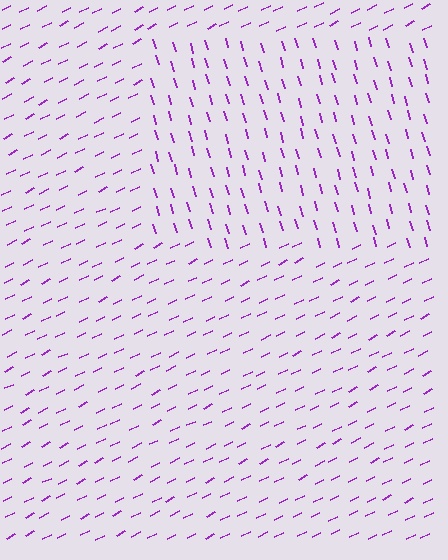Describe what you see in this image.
The image is filled with small purple line segments. A rectangle region in the image has lines oriented differently from the surrounding lines, creating a visible texture boundary.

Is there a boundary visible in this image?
Yes, there is a texture boundary formed by a change in line orientation.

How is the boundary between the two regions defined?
The boundary is defined purely by a change in line orientation (approximately 79 degrees difference). All lines are the same color and thickness.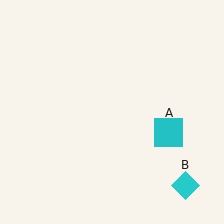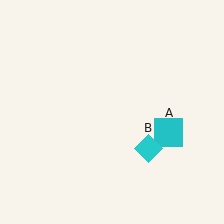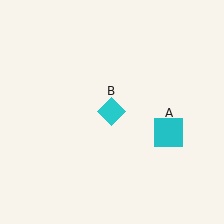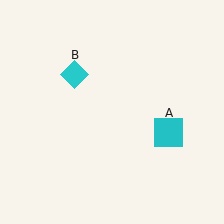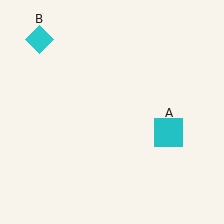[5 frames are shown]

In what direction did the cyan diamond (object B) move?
The cyan diamond (object B) moved up and to the left.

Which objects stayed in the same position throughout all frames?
Cyan square (object A) remained stationary.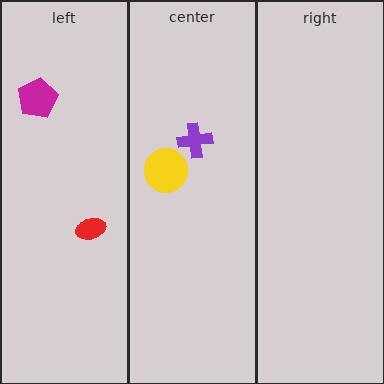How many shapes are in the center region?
2.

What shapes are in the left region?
The magenta pentagon, the red ellipse.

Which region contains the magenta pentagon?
The left region.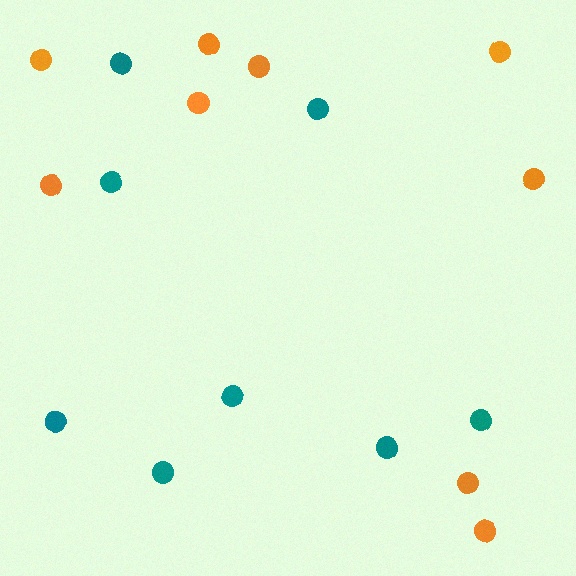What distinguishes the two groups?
There are 2 groups: one group of teal circles (8) and one group of orange circles (9).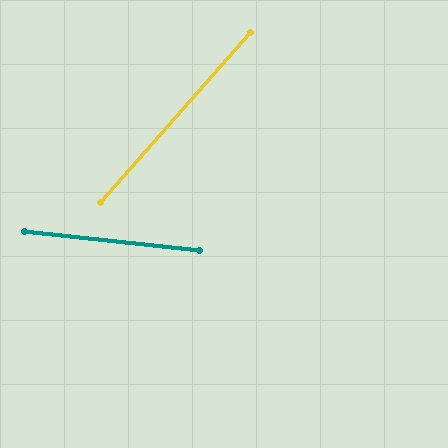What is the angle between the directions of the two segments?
Approximately 55 degrees.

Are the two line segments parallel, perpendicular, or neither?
Neither parallel nor perpendicular — they differ by about 55°.